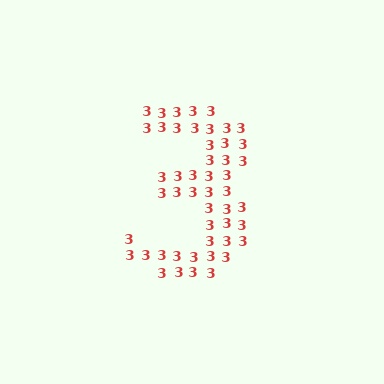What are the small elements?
The small elements are digit 3's.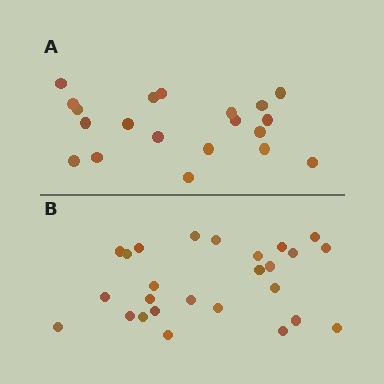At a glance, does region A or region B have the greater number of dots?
Region B (the bottom region) has more dots.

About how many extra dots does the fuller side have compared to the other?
Region B has about 6 more dots than region A.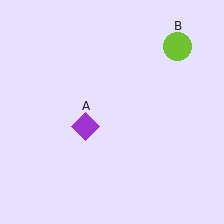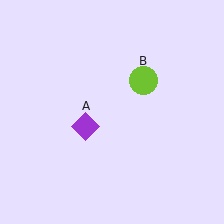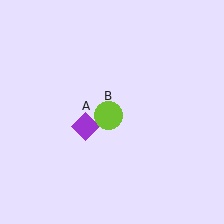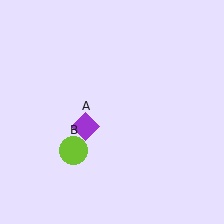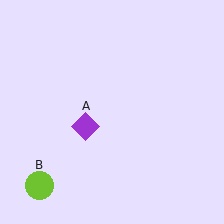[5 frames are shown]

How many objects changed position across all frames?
1 object changed position: lime circle (object B).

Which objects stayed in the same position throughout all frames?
Purple diamond (object A) remained stationary.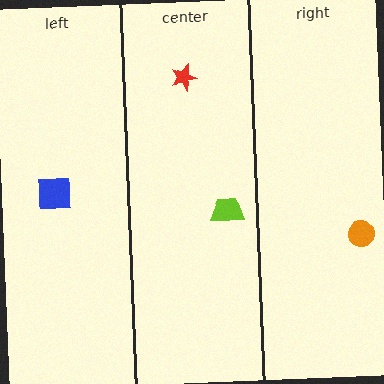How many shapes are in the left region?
1.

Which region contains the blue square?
The left region.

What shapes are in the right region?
The orange circle.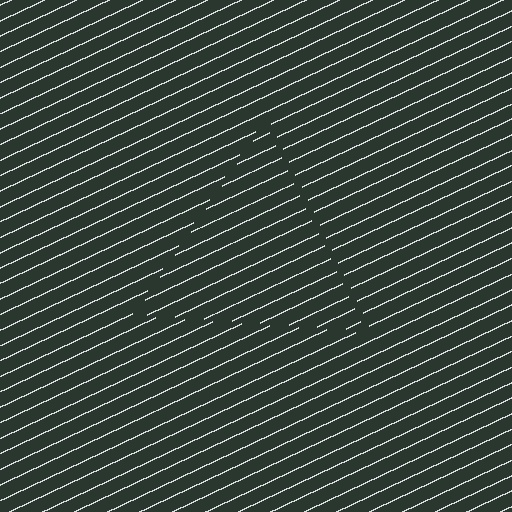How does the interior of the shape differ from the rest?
The interior of the shape contains the same grating, shifted by half a period — the contour is defined by the phase discontinuity where line-ends from the inner and outer gratings abut.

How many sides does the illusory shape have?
3 sides — the line-ends trace a triangle.